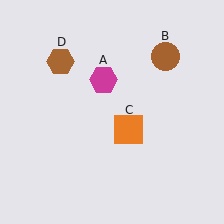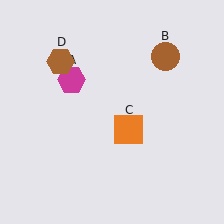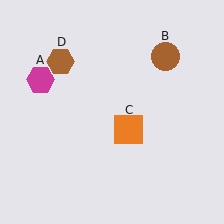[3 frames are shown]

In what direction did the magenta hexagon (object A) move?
The magenta hexagon (object A) moved left.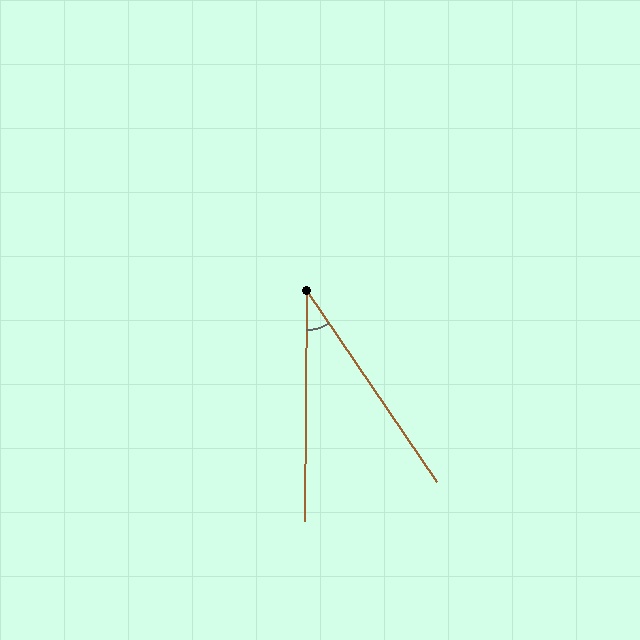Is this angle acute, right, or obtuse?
It is acute.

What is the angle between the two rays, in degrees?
Approximately 35 degrees.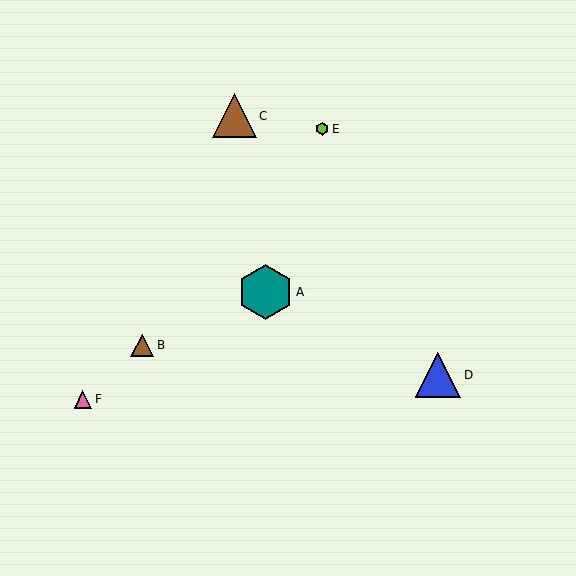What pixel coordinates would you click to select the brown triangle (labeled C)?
Click at (234, 116) to select the brown triangle C.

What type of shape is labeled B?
Shape B is a brown triangle.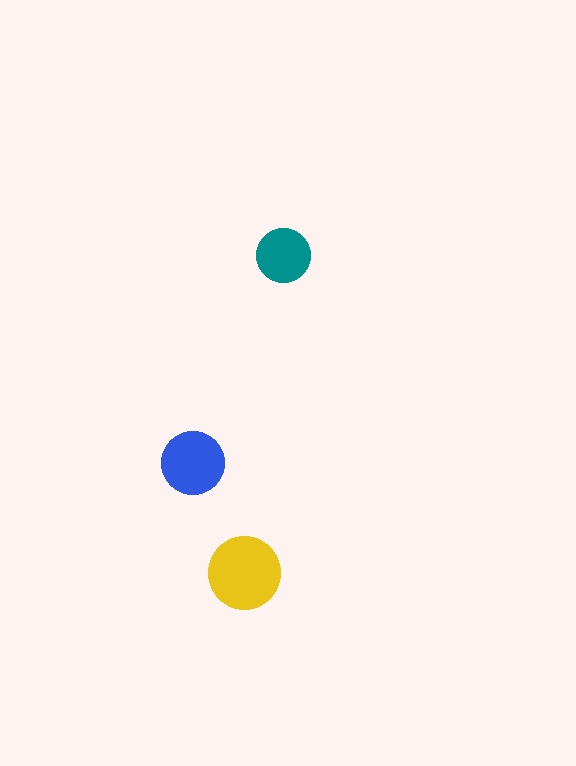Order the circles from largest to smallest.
the yellow one, the blue one, the teal one.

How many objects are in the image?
There are 3 objects in the image.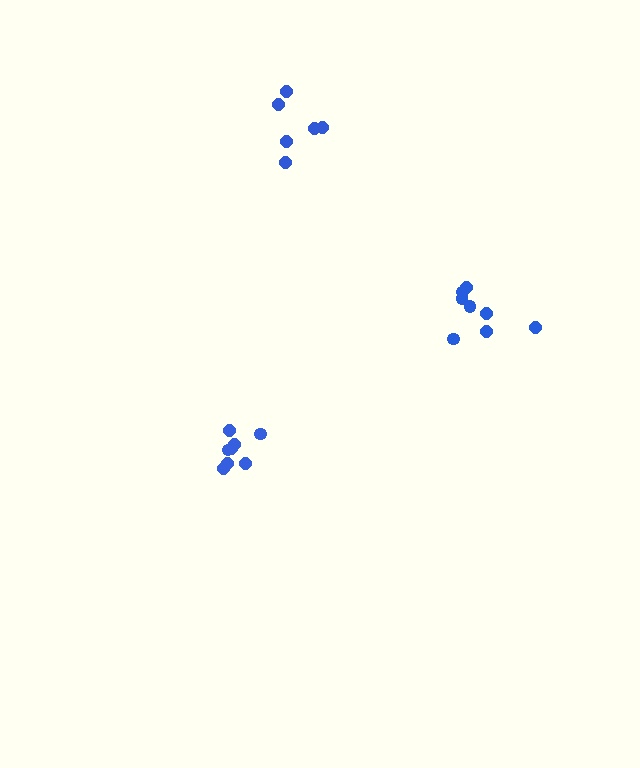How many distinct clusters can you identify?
There are 3 distinct clusters.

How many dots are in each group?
Group 1: 8 dots, Group 2: 8 dots, Group 3: 6 dots (22 total).